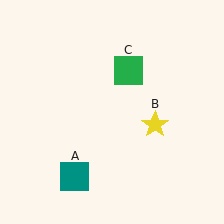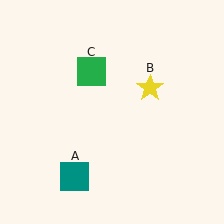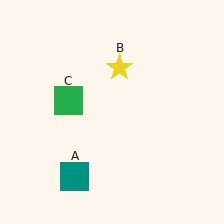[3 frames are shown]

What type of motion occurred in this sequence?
The yellow star (object B), green square (object C) rotated counterclockwise around the center of the scene.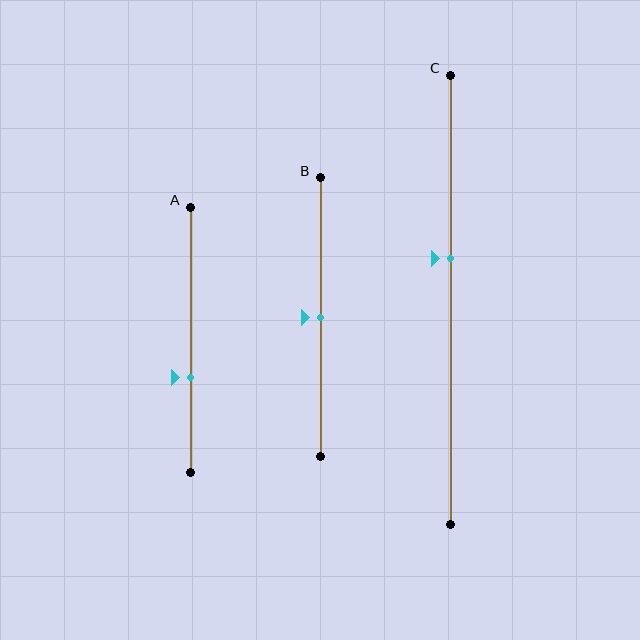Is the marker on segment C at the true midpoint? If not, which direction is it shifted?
No, the marker on segment C is shifted upward by about 9% of the segment length.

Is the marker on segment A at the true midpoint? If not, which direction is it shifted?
No, the marker on segment A is shifted downward by about 14% of the segment length.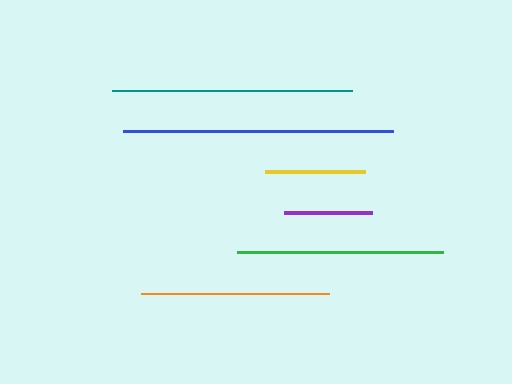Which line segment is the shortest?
The purple line is the shortest at approximately 88 pixels.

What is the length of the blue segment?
The blue segment is approximately 270 pixels long.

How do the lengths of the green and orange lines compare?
The green and orange lines are approximately the same length.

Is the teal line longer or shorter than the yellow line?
The teal line is longer than the yellow line.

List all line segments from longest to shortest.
From longest to shortest: blue, teal, green, orange, yellow, purple.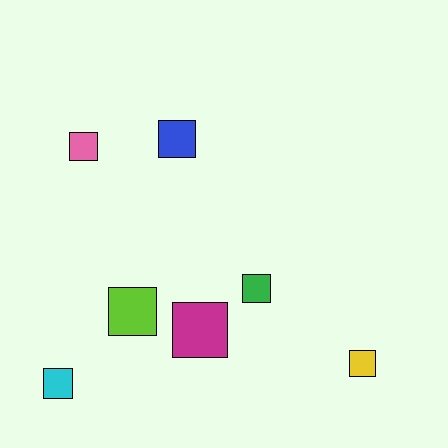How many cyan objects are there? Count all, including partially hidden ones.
There is 1 cyan object.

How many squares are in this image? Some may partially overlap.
There are 7 squares.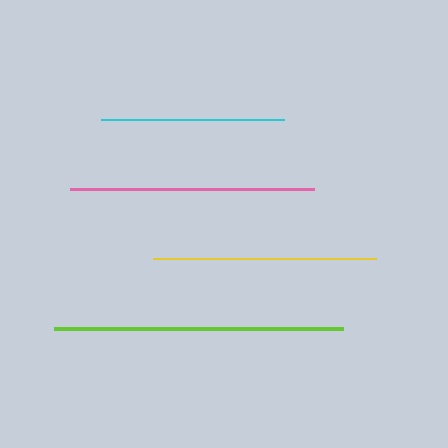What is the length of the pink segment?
The pink segment is approximately 244 pixels long.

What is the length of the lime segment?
The lime segment is approximately 289 pixels long.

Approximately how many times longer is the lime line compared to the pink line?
The lime line is approximately 1.2 times the length of the pink line.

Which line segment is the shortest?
The cyan line is the shortest at approximately 183 pixels.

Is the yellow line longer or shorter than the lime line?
The lime line is longer than the yellow line.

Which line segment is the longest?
The lime line is the longest at approximately 289 pixels.